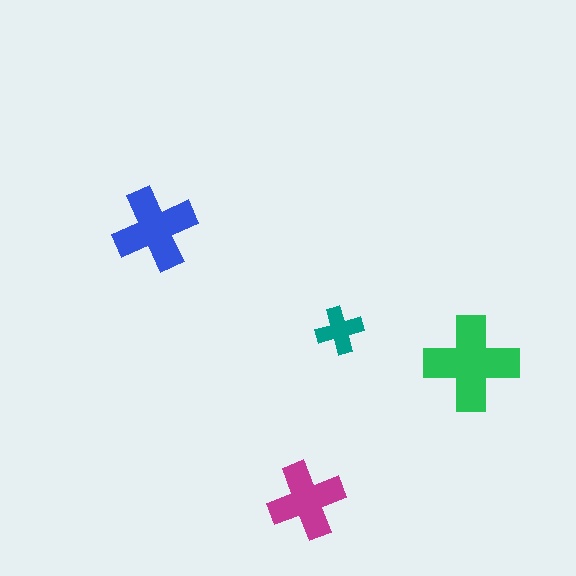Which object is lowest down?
The magenta cross is bottommost.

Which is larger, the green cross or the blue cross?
The green one.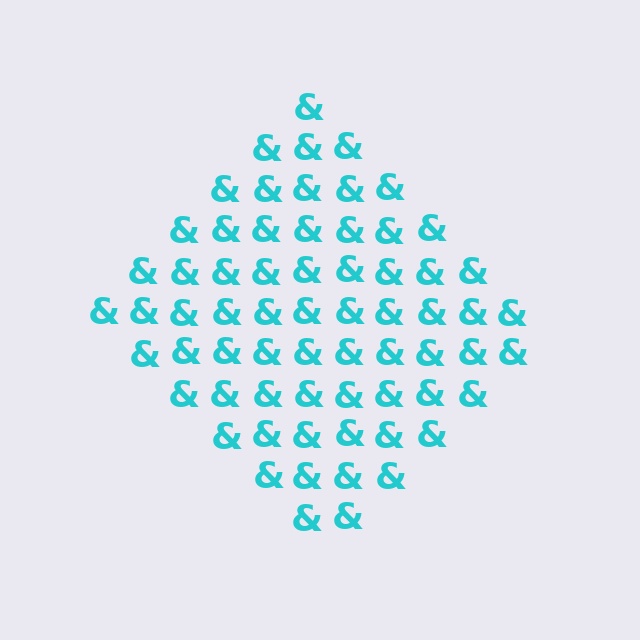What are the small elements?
The small elements are ampersands.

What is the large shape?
The large shape is a diamond.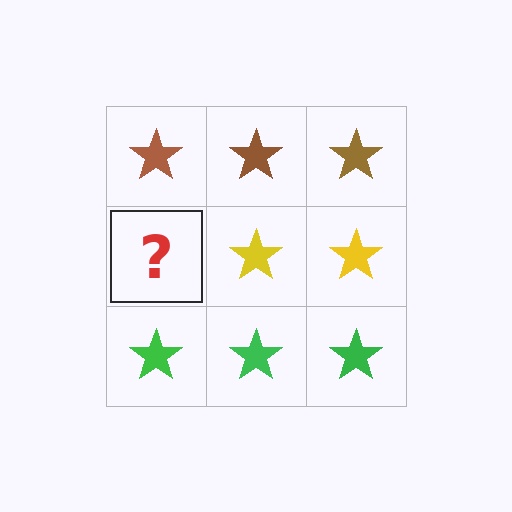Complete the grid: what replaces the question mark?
The question mark should be replaced with a yellow star.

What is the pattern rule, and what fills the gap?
The rule is that each row has a consistent color. The gap should be filled with a yellow star.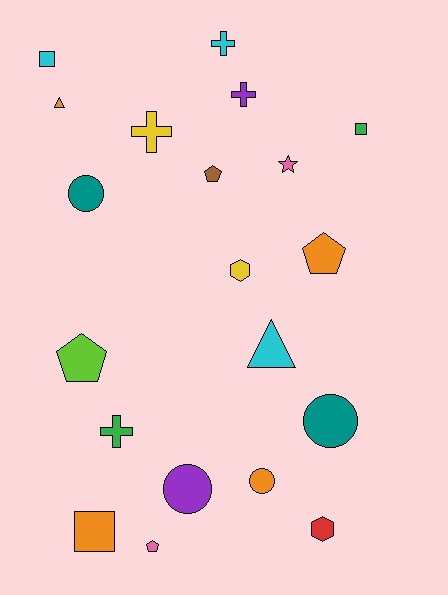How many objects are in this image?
There are 20 objects.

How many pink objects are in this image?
There are 2 pink objects.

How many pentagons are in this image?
There are 4 pentagons.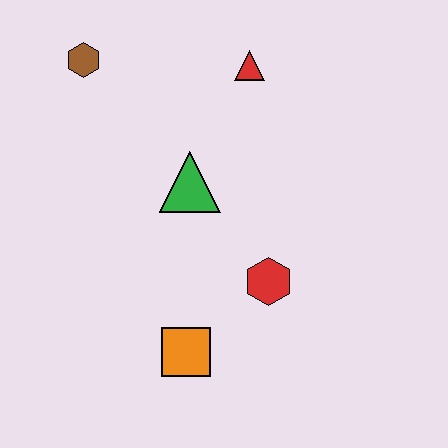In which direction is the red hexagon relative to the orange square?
The red hexagon is to the right of the orange square.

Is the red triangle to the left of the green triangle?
No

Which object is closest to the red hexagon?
The orange square is closest to the red hexagon.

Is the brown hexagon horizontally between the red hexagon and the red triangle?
No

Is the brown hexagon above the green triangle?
Yes